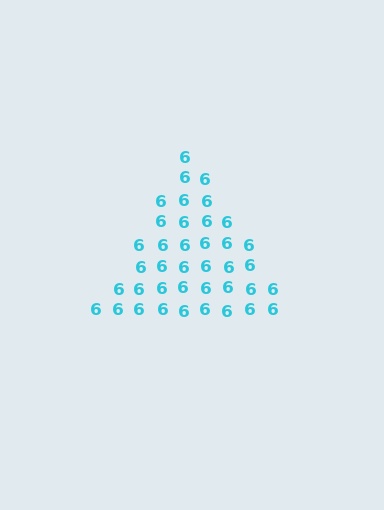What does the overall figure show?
The overall figure shows a triangle.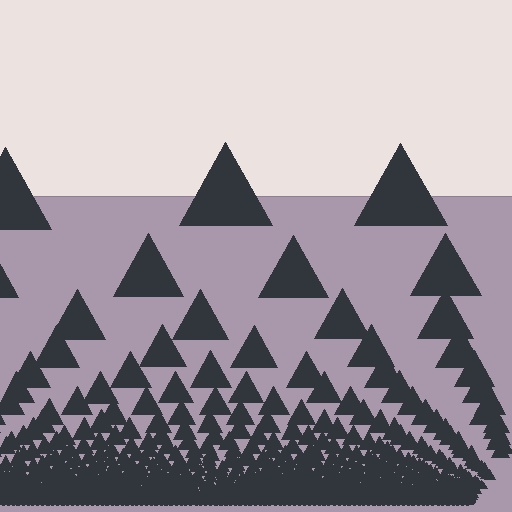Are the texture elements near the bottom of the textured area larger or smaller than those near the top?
Smaller. The gradient is inverted — elements near the bottom are smaller and denser.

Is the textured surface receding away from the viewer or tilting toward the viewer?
The surface appears to tilt toward the viewer. Texture elements get larger and sparser toward the top.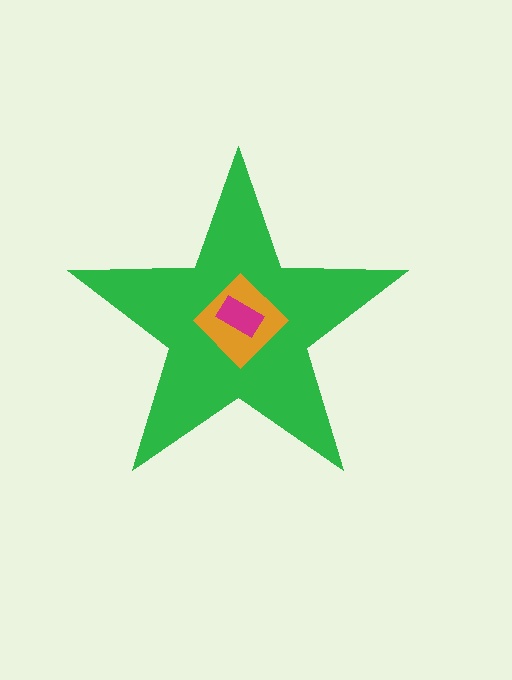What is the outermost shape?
The green star.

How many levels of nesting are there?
3.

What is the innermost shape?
The magenta rectangle.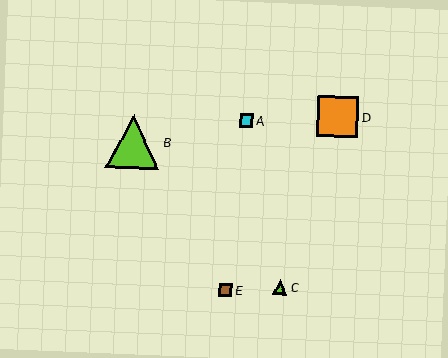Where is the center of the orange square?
The center of the orange square is at (338, 116).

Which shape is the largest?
The lime triangle (labeled B) is the largest.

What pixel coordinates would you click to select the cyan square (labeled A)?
Click at (247, 120) to select the cyan square A.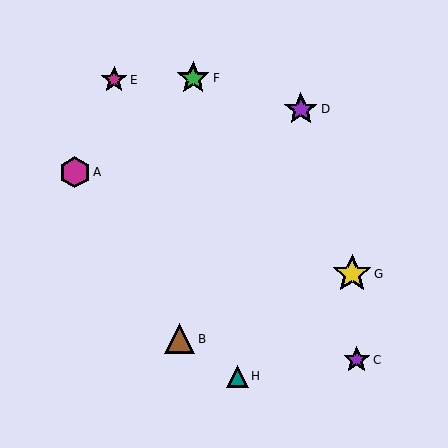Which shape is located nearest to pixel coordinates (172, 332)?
The brown triangle (labeled B) at (180, 339) is nearest to that location.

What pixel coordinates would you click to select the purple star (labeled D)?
Click at (301, 109) to select the purple star D.